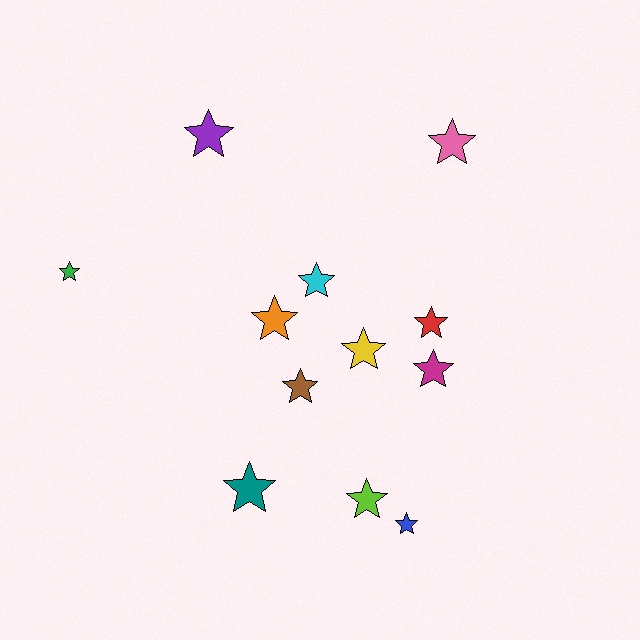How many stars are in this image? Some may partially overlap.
There are 12 stars.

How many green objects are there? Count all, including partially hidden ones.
There is 1 green object.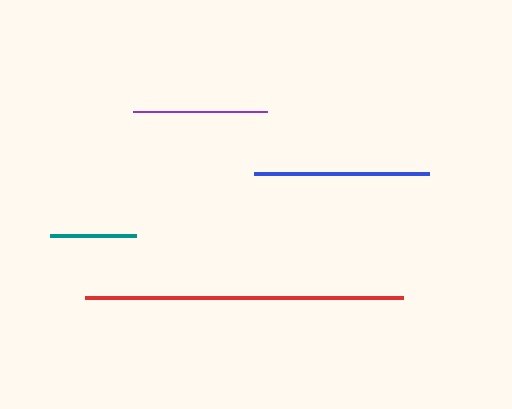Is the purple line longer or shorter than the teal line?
The purple line is longer than the teal line.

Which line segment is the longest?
The red line is the longest at approximately 319 pixels.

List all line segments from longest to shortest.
From longest to shortest: red, blue, purple, teal.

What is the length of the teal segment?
The teal segment is approximately 86 pixels long.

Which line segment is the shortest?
The teal line is the shortest at approximately 86 pixels.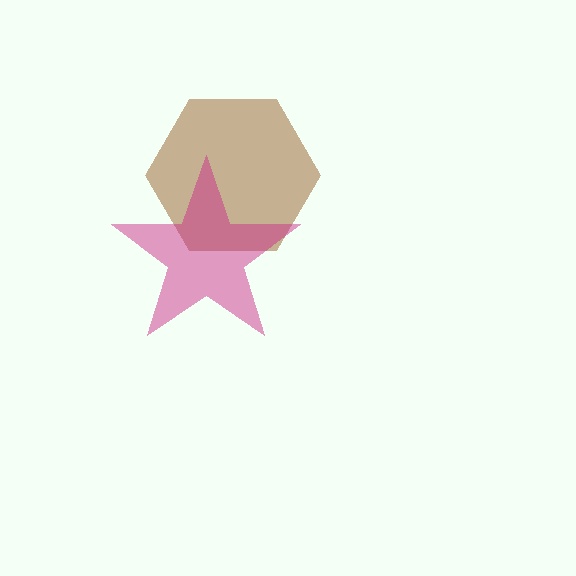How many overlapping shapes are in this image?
There are 2 overlapping shapes in the image.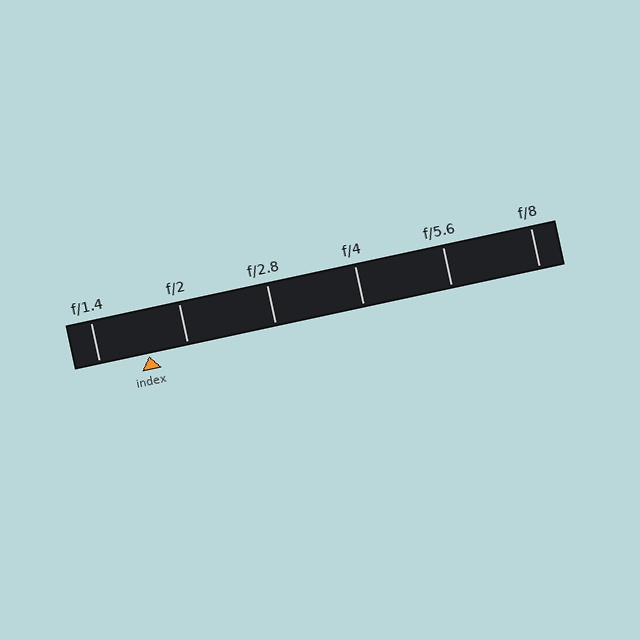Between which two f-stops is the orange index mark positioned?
The index mark is between f/1.4 and f/2.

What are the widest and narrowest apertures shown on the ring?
The widest aperture shown is f/1.4 and the narrowest is f/8.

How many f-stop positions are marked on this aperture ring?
There are 6 f-stop positions marked.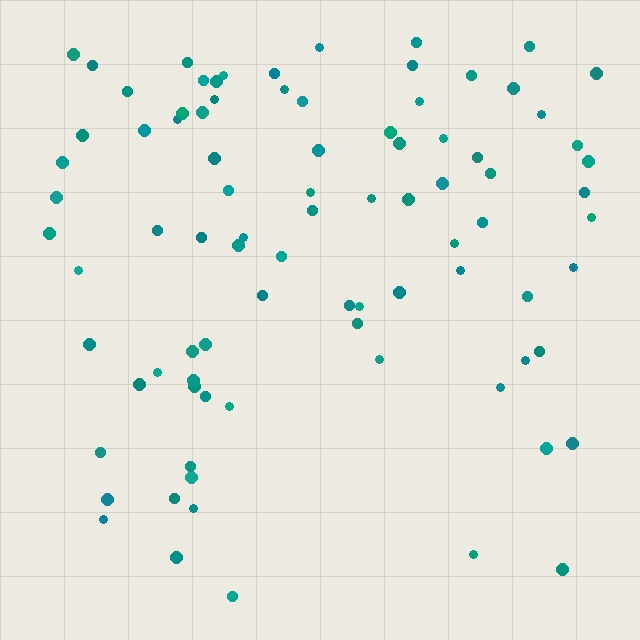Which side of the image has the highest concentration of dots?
The top.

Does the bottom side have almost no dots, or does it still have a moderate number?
Still a moderate number, just noticeably fewer than the top.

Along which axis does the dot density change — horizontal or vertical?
Vertical.